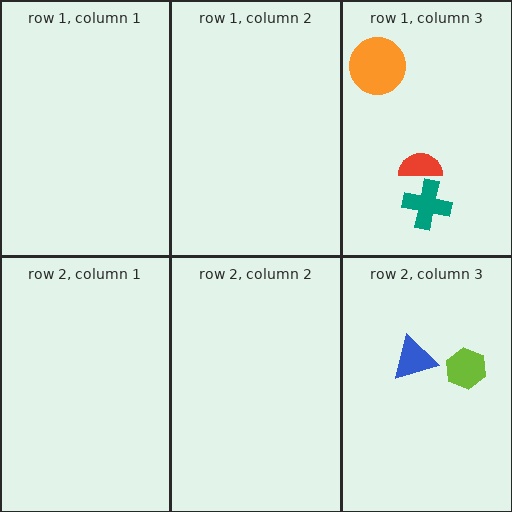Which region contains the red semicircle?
The row 1, column 3 region.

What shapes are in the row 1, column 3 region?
The red semicircle, the orange circle, the teal cross.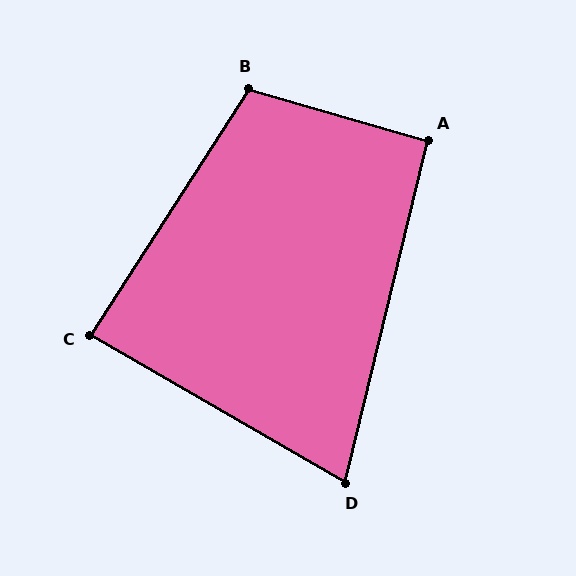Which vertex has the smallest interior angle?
D, at approximately 73 degrees.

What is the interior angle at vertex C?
Approximately 87 degrees (approximately right).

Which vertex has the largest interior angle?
B, at approximately 107 degrees.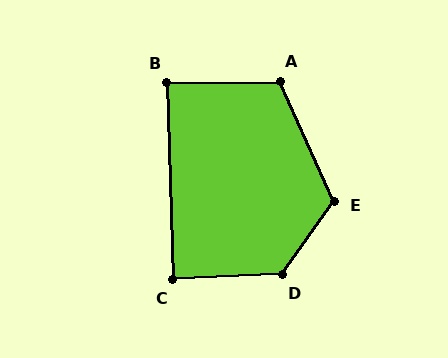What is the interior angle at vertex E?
Approximately 121 degrees (obtuse).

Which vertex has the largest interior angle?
D, at approximately 127 degrees.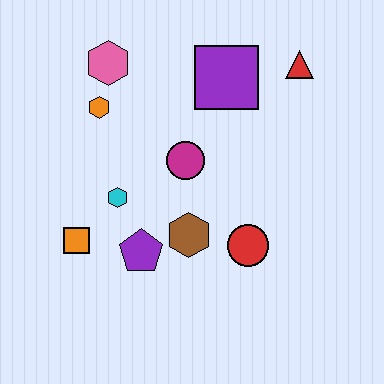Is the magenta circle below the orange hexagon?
Yes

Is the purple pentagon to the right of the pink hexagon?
Yes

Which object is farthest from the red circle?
The pink hexagon is farthest from the red circle.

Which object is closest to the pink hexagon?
The orange hexagon is closest to the pink hexagon.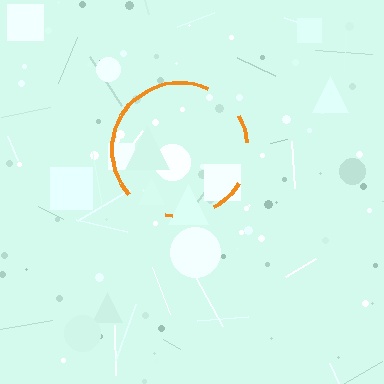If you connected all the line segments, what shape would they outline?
They would outline a circle.